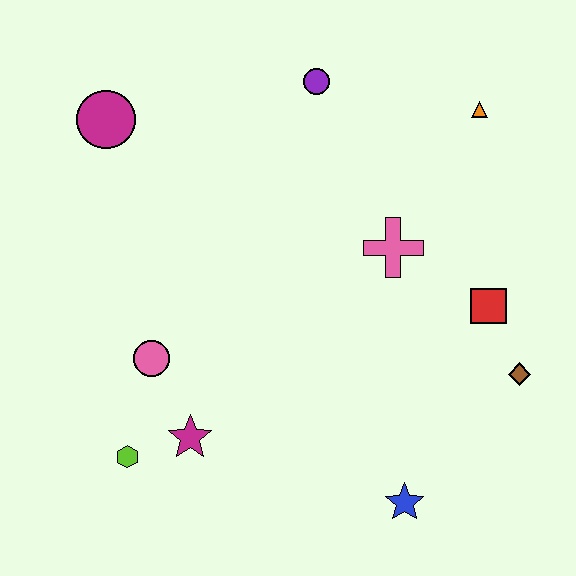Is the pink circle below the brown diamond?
No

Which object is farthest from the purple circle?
The blue star is farthest from the purple circle.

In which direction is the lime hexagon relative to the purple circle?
The lime hexagon is below the purple circle.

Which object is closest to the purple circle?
The orange triangle is closest to the purple circle.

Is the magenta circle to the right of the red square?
No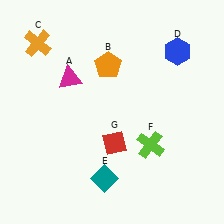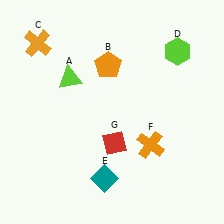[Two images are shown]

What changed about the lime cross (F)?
In Image 1, F is lime. In Image 2, it changed to orange.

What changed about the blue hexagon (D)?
In Image 1, D is blue. In Image 2, it changed to lime.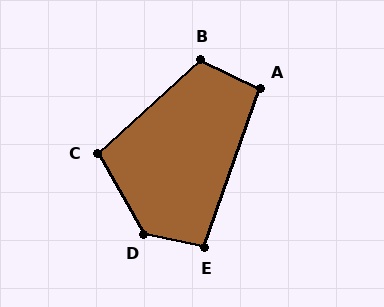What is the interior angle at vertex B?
Approximately 112 degrees (obtuse).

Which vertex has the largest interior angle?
D, at approximately 131 degrees.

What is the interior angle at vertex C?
Approximately 103 degrees (obtuse).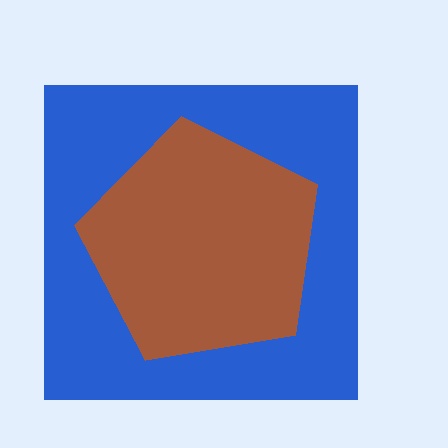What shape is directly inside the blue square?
The brown pentagon.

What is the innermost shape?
The brown pentagon.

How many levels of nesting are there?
2.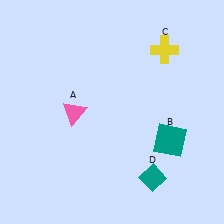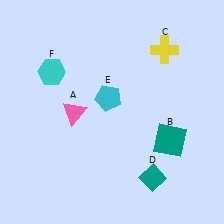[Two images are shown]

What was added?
A cyan pentagon (E), a cyan hexagon (F) were added in Image 2.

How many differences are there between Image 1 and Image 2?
There are 2 differences between the two images.